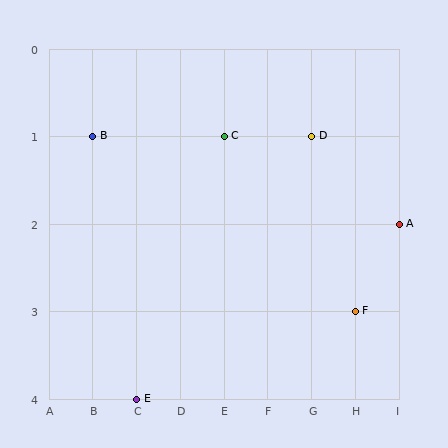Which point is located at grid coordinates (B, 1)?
Point B is at (B, 1).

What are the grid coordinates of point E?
Point E is at grid coordinates (C, 4).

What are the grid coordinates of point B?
Point B is at grid coordinates (B, 1).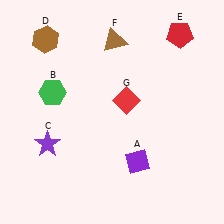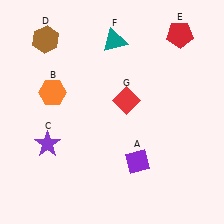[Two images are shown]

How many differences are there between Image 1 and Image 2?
There are 2 differences between the two images.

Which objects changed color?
B changed from green to orange. F changed from brown to teal.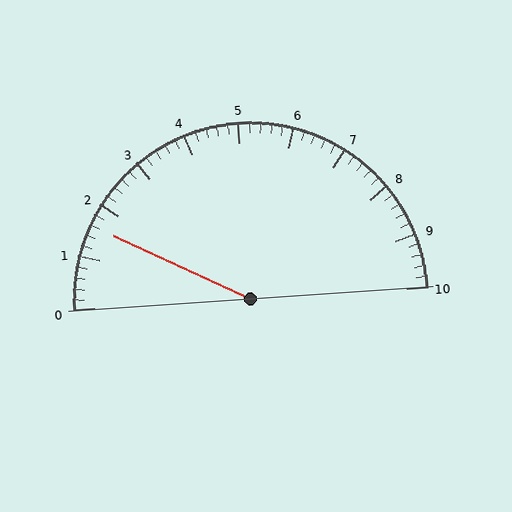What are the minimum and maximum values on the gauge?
The gauge ranges from 0 to 10.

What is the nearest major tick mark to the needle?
The nearest major tick mark is 2.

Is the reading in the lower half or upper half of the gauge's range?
The reading is in the lower half of the range (0 to 10).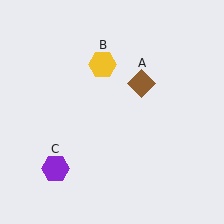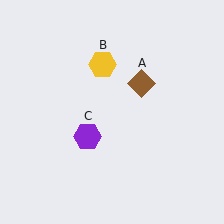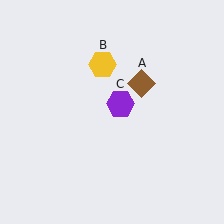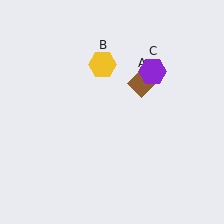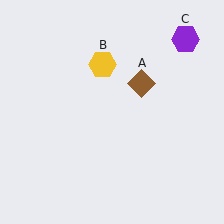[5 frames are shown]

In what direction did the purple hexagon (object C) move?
The purple hexagon (object C) moved up and to the right.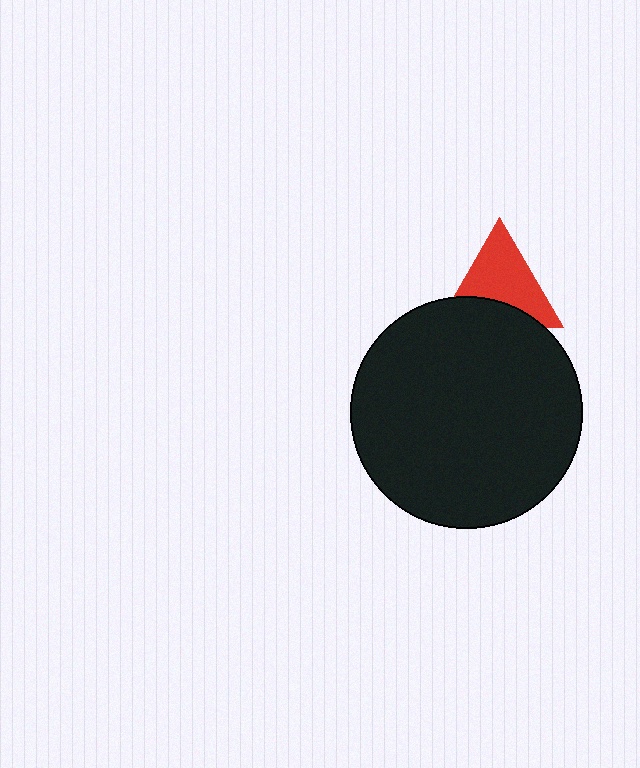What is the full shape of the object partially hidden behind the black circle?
The partially hidden object is a red triangle.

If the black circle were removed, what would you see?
You would see the complete red triangle.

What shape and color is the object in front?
The object in front is a black circle.